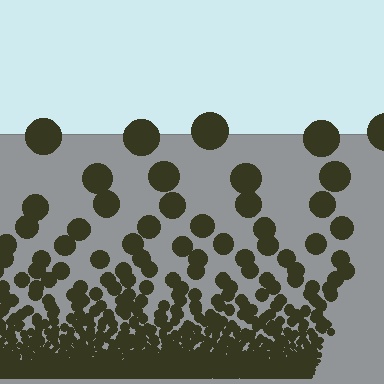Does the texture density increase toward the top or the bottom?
Density increases toward the bottom.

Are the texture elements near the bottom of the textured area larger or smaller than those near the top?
Smaller. The gradient is inverted — elements near the bottom are smaller and denser.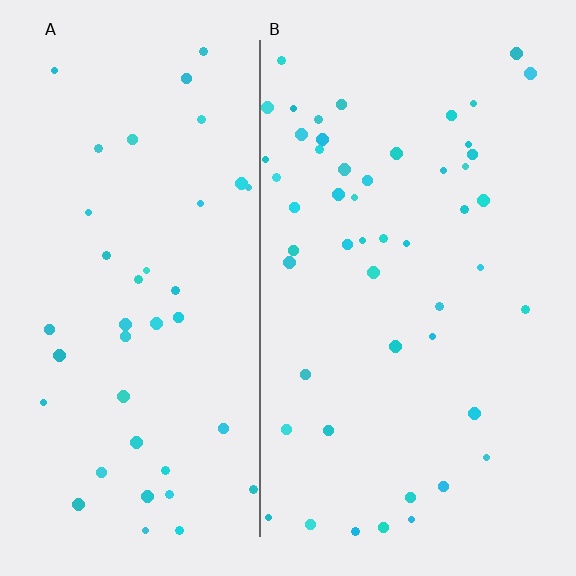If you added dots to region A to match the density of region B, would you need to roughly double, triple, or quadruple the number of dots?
Approximately double.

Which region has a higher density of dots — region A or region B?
B (the right).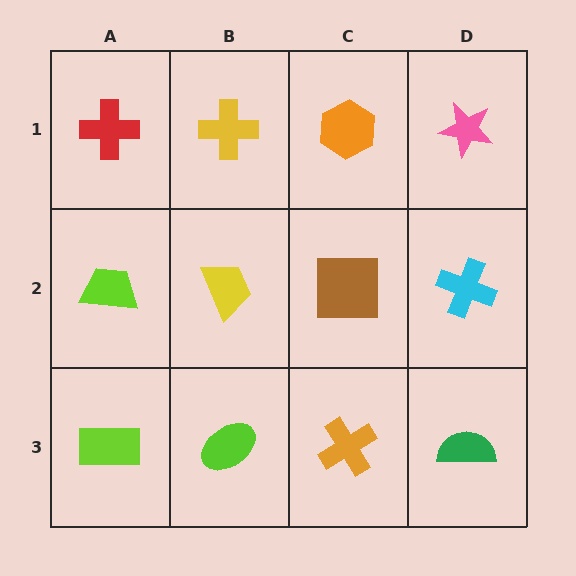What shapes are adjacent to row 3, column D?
A cyan cross (row 2, column D), an orange cross (row 3, column C).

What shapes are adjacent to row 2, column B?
A yellow cross (row 1, column B), a lime ellipse (row 3, column B), a lime trapezoid (row 2, column A), a brown square (row 2, column C).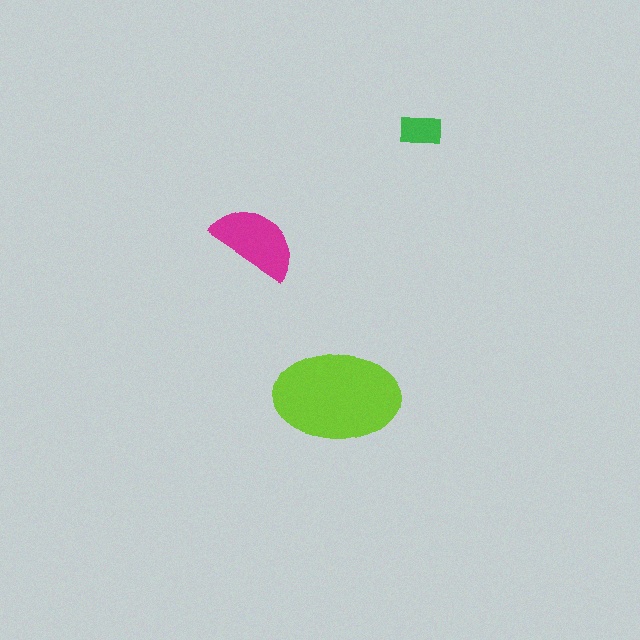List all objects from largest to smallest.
The lime ellipse, the magenta semicircle, the green rectangle.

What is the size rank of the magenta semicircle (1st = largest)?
2nd.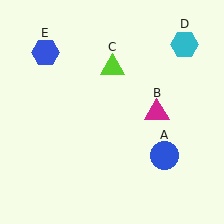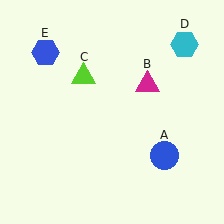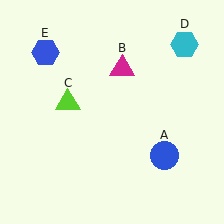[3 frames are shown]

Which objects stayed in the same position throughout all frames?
Blue circle (object A) and cyan hexagon (object D) and blue hexagon (object E) remained stationary.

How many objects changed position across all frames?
2 objects changed position: magenta triangle (object B), lime triangle (object C).